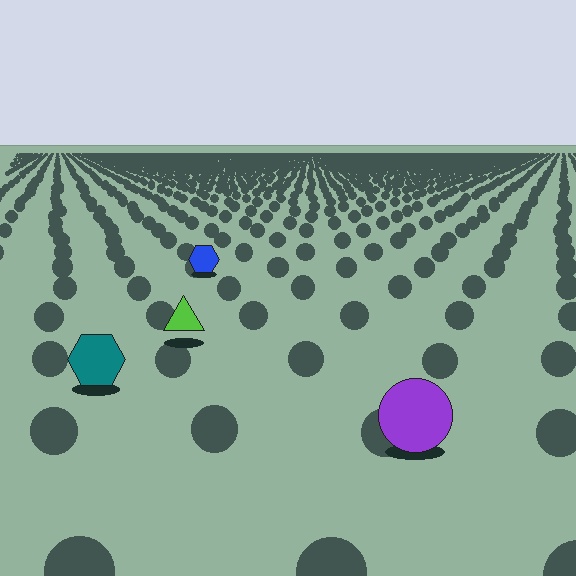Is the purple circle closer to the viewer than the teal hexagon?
Yes. The purple circle is closer — you can tell from the texture gradient: the ground texture is coarser near it.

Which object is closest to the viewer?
The purple circle is closest. The texture marks near it are larger and more spread out.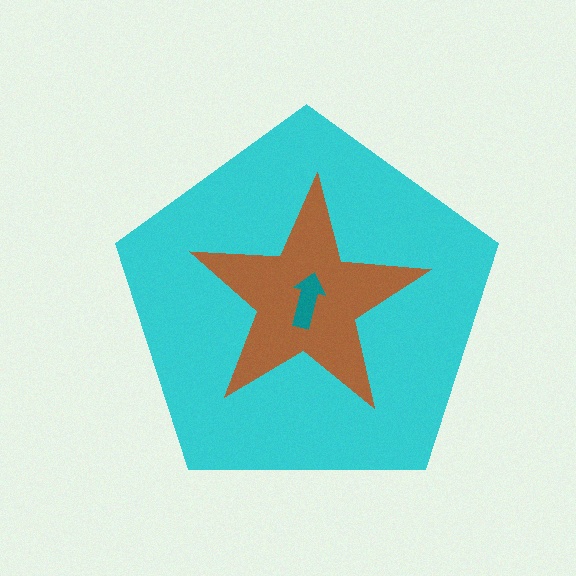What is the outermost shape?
The cyan pentagon.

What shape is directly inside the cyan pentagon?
The brown star.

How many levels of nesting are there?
3.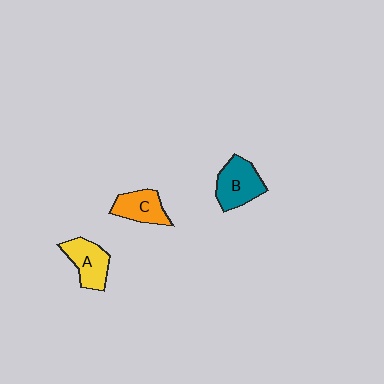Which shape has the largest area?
Shape B (teal).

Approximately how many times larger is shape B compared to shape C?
Approximately 1.3 times.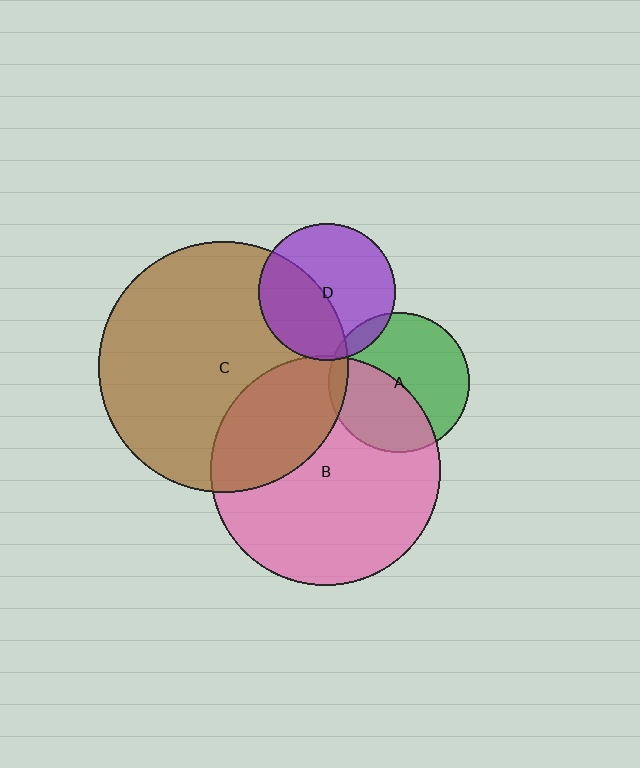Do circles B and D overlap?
Yes.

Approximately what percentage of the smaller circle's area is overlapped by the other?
Approximately 5%.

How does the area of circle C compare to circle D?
Approximately 3.3 times.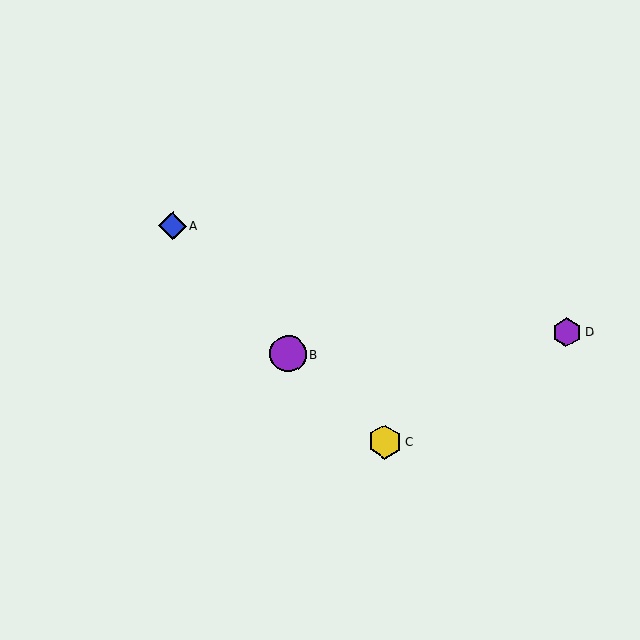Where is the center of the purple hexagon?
The center of the purple hexagon is at (567, 332).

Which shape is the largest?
The purple circle (labeled B) is the largest.